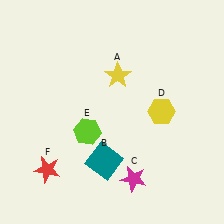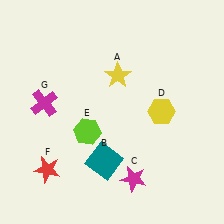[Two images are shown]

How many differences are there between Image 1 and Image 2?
There is 1 difference between the two images.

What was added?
A magenta cross (G) was added in Image 2.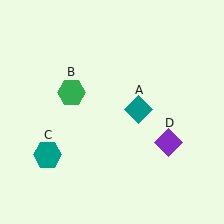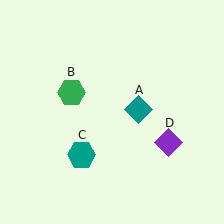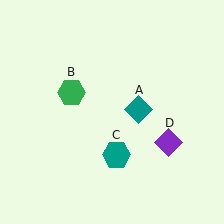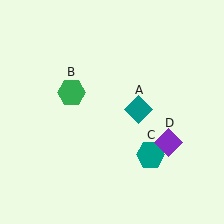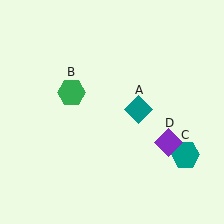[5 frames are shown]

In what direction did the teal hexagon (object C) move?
The teal hexagon (object C) moved right.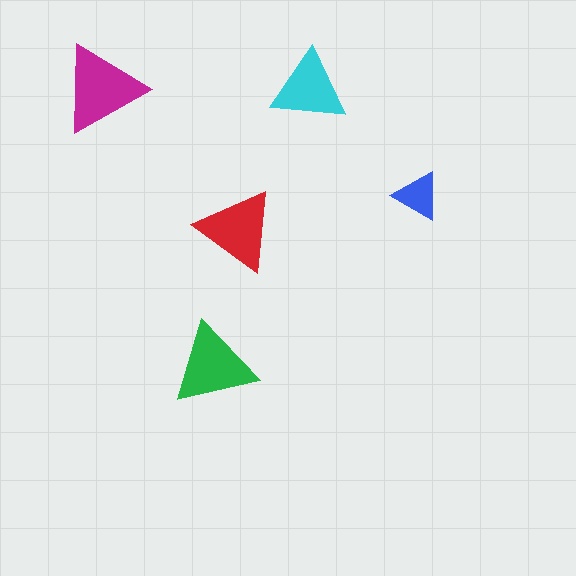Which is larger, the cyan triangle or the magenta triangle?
The magenta one.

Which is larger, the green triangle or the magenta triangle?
The magenta one.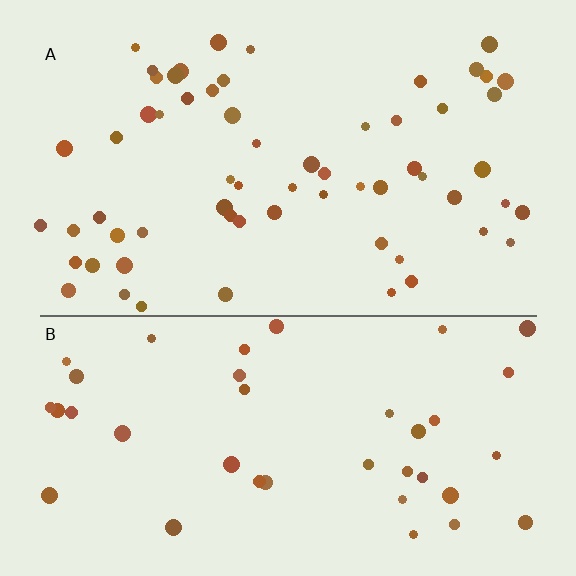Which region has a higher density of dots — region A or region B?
A (the top).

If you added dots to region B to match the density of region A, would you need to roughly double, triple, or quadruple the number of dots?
Approximately double.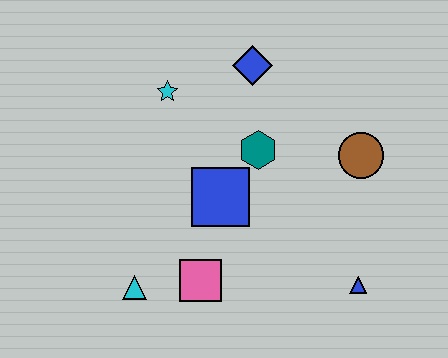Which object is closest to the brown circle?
The teal hexagon is closest to the brown circle.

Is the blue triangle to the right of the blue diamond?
Yes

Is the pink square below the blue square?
Yes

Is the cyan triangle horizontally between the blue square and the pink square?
No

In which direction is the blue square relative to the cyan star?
The blue square is below the cyan star.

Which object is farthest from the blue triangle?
The cyan star is farthest from the blue triangle.